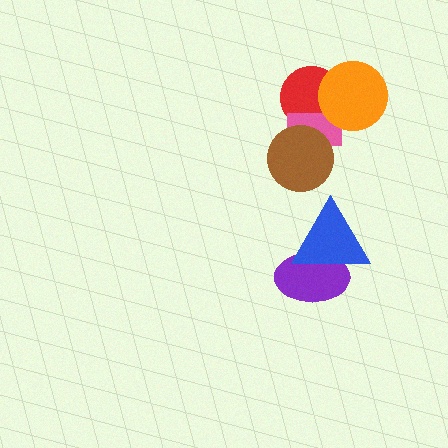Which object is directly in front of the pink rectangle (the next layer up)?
The brown circle is directly in front of the pink rectangle.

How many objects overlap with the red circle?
2 objects overlap with the red circle.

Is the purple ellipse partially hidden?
Yes, it is partially covered by another shape.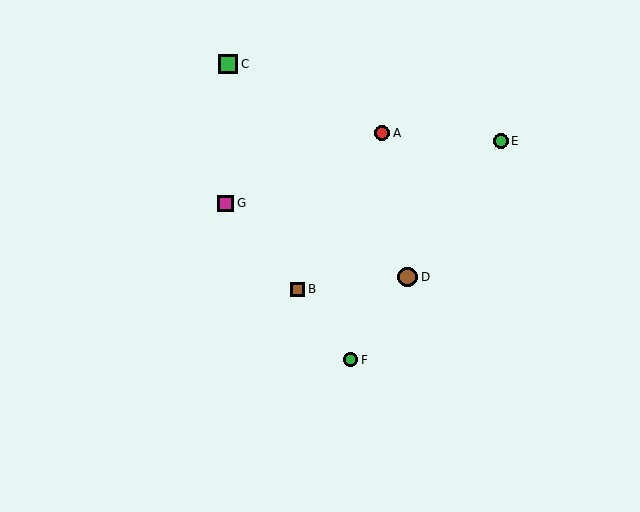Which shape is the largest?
The brown circle (labeled D) is the largest.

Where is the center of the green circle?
The center of the green circle is at (501, 141).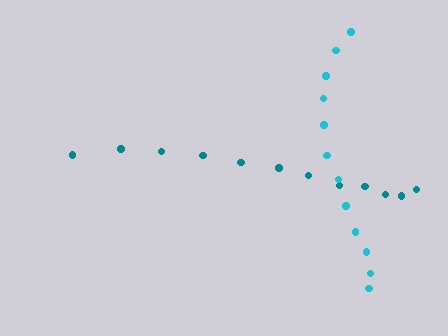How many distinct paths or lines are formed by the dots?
There are 2 distinct paths.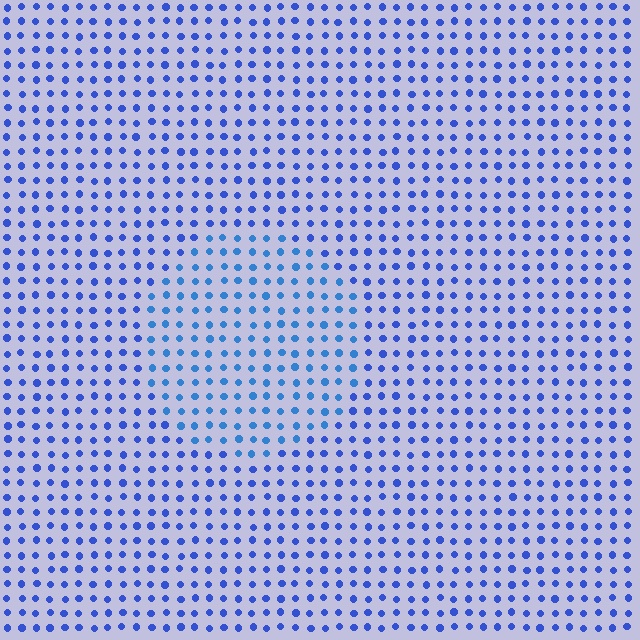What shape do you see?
I see a circle.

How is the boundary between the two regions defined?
The boundary is defined purely by a slight shift in hue (about 19 degrees). Spacing, size, and orientation are identical on both sides.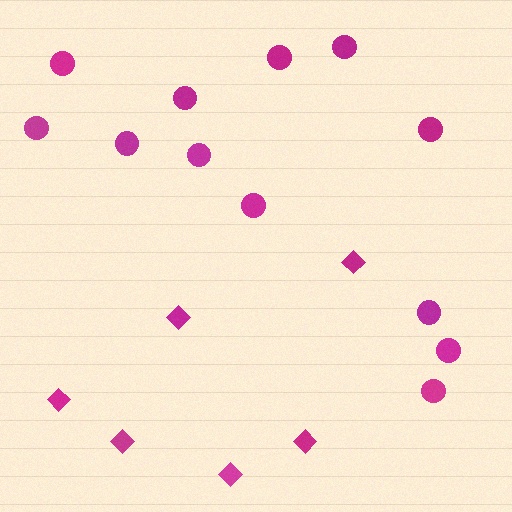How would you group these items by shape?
There are 2 groups: one group of circles (12) and one group of diamonds (6).